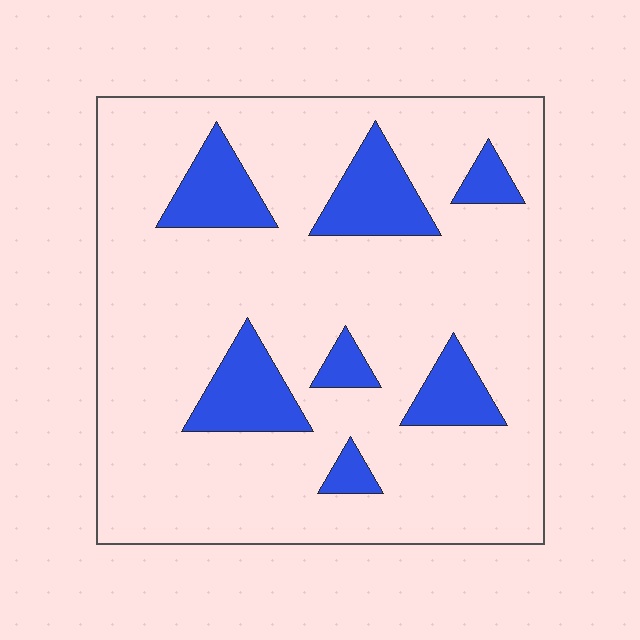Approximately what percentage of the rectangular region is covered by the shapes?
Approximately 15%.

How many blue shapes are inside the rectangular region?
7.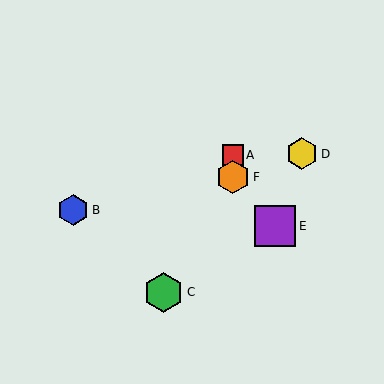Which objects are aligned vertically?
Objects A, F are aligned vertically.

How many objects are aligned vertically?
2 objects (A, F) are aligned vertically.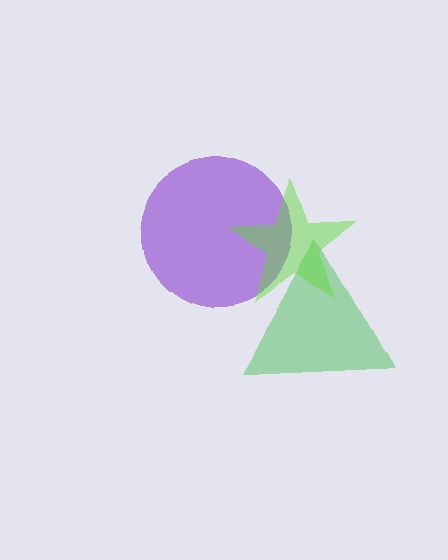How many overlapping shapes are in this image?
There are 3 overlapping shapes in the image.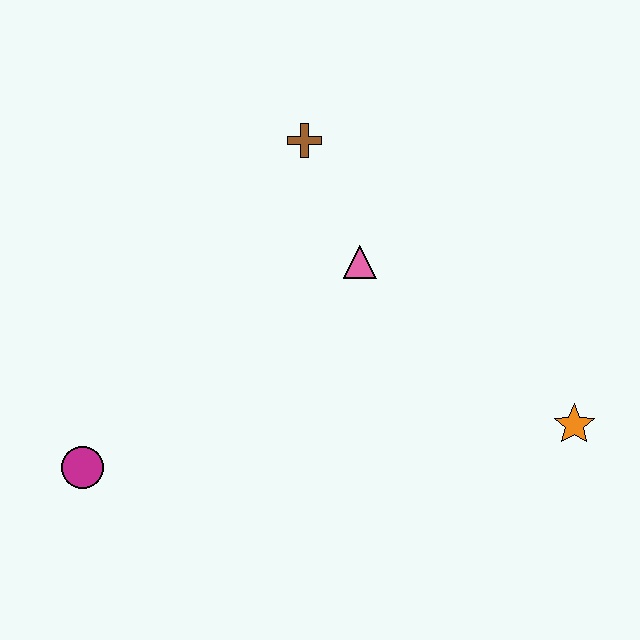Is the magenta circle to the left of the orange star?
Yes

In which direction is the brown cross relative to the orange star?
The brown cross is above the orange star.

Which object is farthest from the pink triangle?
The magenta circle is farthest from the pink triangle.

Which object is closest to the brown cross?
The pink triangle is closest to the brown cross.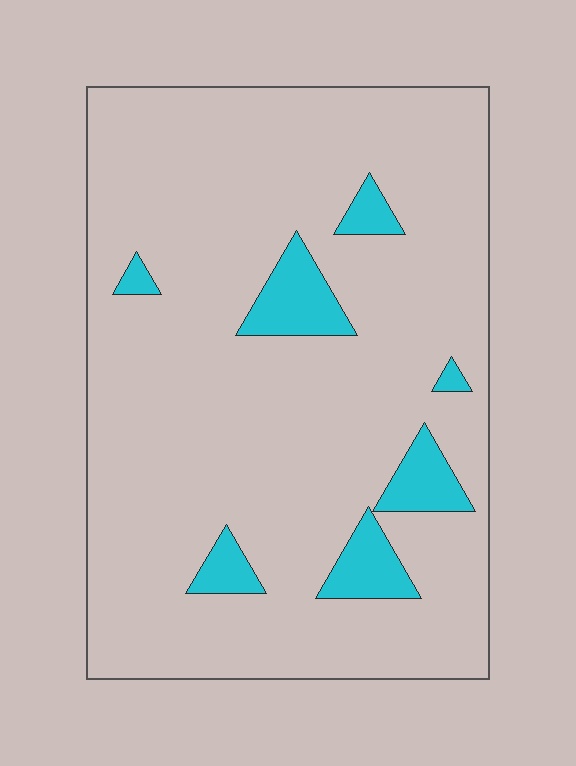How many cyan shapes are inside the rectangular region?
7.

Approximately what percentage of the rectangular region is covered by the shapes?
Approximately 10%.